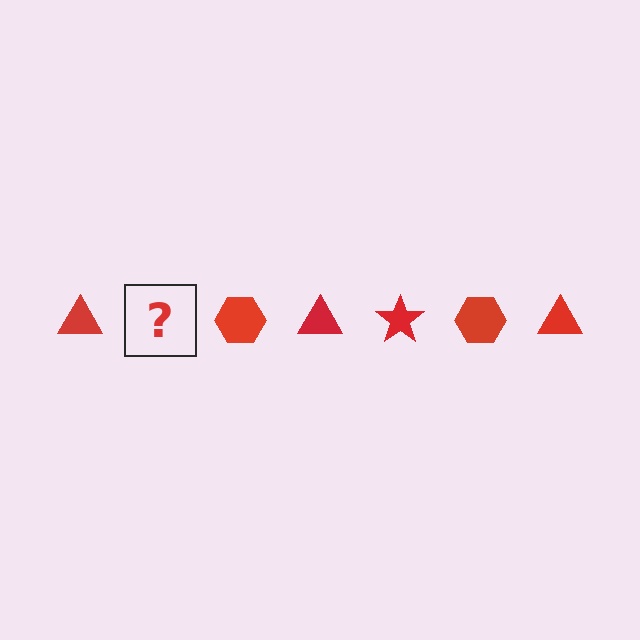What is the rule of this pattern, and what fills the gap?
The rule is that the pattern cycles through triangle, star, hexagon shapes in red. The gap should be filled with a red star.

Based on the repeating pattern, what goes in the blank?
The blank should be a red star.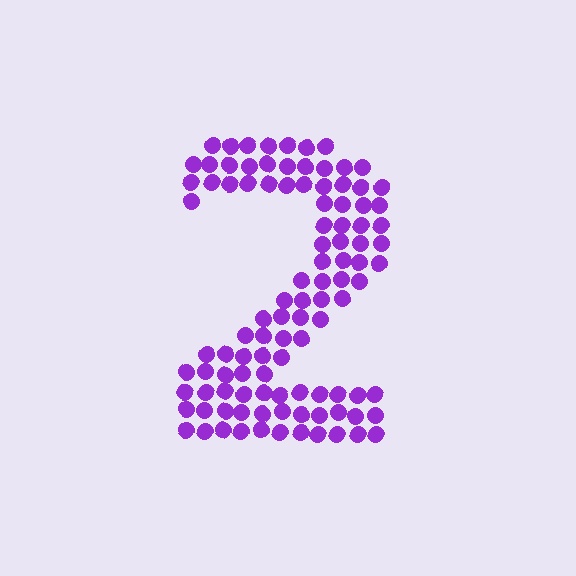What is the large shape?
The large shape is the digit 2.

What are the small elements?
The small elements are circles.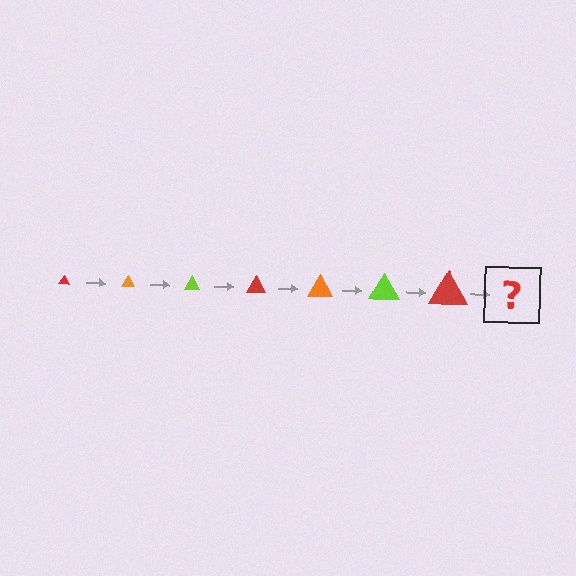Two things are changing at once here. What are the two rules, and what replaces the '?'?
The two rules are that the triangle grows larger each step and the color cycles through red, orange, and lime. The '?' should be an orange triangle, larger than the previous one.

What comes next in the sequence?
The next element should be an orange triangle, larger than the previous one.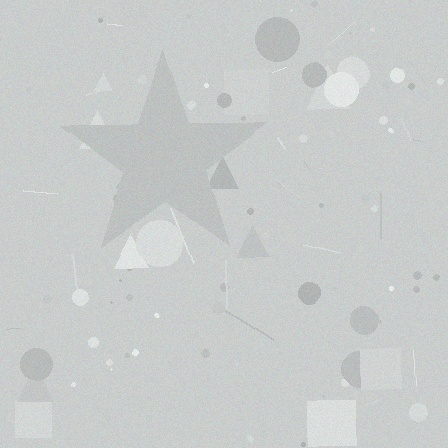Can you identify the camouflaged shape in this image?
The camouflaged shape is a star.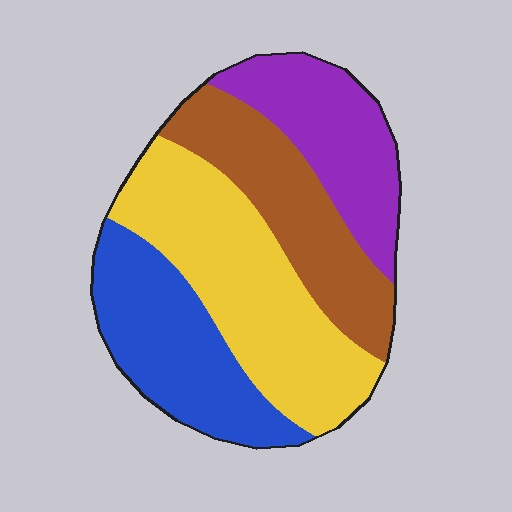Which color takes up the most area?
Yellow, at roughly 35%.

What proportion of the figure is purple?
Purple covers 20% of the figure.